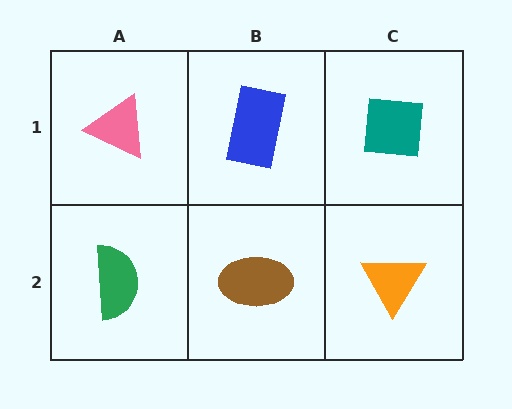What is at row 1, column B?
A blue rectangle.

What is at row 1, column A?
A pink triangle.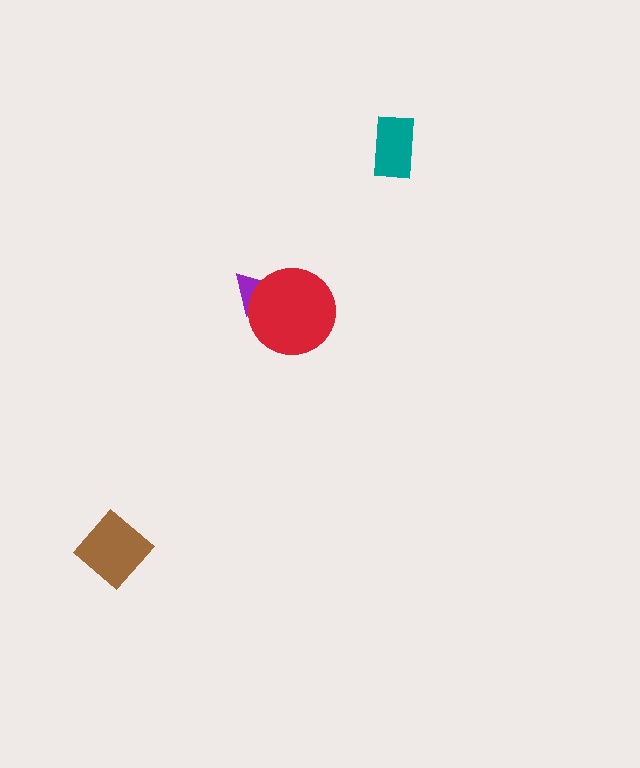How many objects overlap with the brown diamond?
0 objects overlap with the brown diamond.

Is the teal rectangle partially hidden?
No, no other shape covers it.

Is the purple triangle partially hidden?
Yes, it is partially covered by another shape.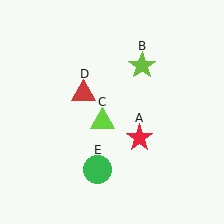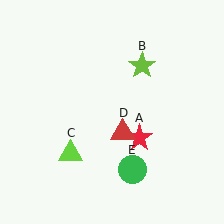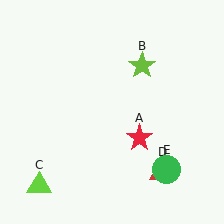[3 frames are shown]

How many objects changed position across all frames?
3 objects changed position: lime triangle (object C), red triangle (object D), green circle (object E).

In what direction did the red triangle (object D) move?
The red triangle (object D) moved down and to the right.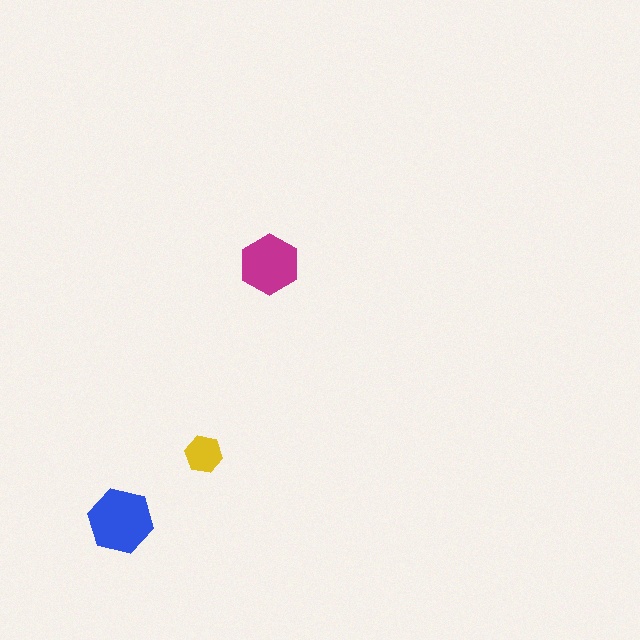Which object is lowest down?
The blue hexagon is bottommost.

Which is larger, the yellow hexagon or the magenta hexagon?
The magenta one.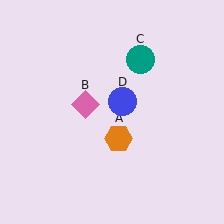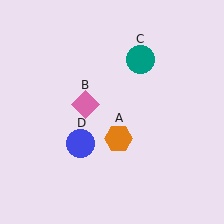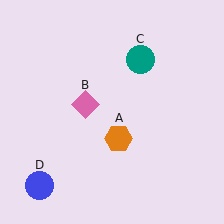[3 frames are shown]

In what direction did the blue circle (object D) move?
The blue circle (object D) moved down and to the left.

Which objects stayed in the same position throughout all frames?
Orange hexagon (object A) and pink diamond (object B) and teal circle (object C) remained stationary.